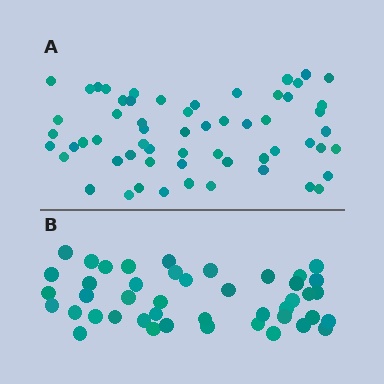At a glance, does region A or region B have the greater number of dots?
Region A (the top region) has more dots.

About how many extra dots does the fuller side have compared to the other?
Region A has approximately 15 more dots than region B.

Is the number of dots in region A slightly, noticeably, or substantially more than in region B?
Region A has noticeably more, but not dramatically so. The ratio is roughly 1.3 to 1.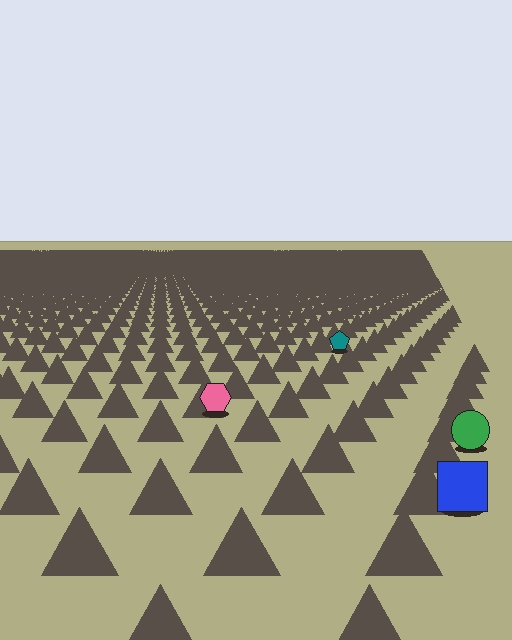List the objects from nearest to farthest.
From nearest to farthest: the blue square, the green circle, the pink hexagon, the teal pentagon.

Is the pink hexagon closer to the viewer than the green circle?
No. The green circle is closer — you can tell from the texture gradient: the ground texture is coarser near it.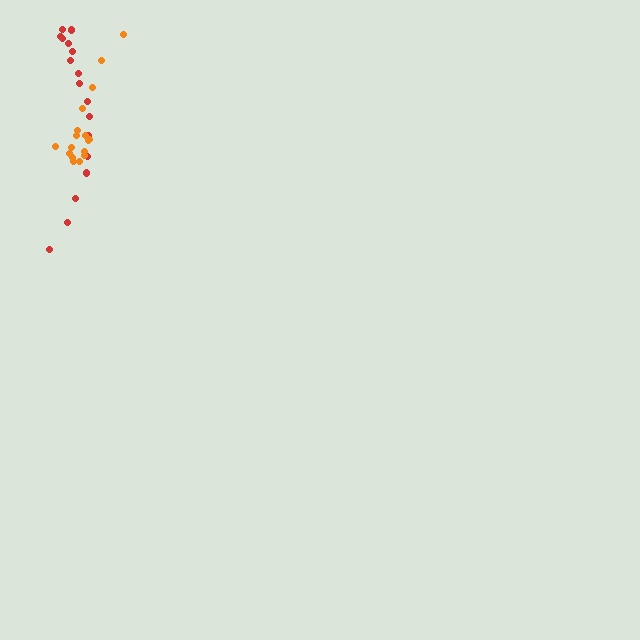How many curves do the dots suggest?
There are 2 distinct paths.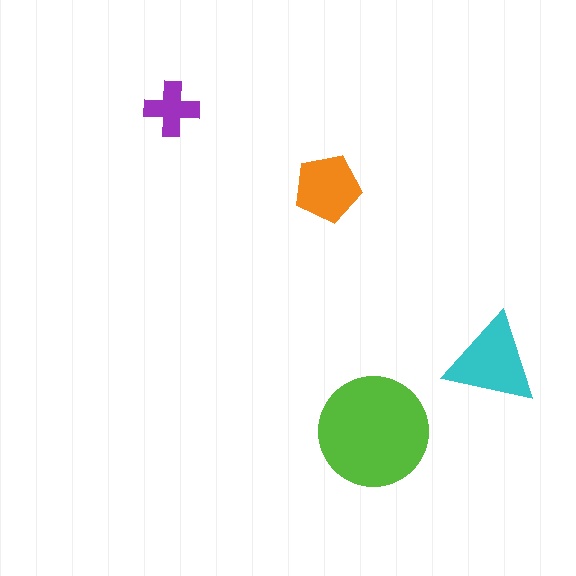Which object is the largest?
The lime circle.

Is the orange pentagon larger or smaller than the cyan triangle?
Smaller.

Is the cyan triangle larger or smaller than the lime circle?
Smaller.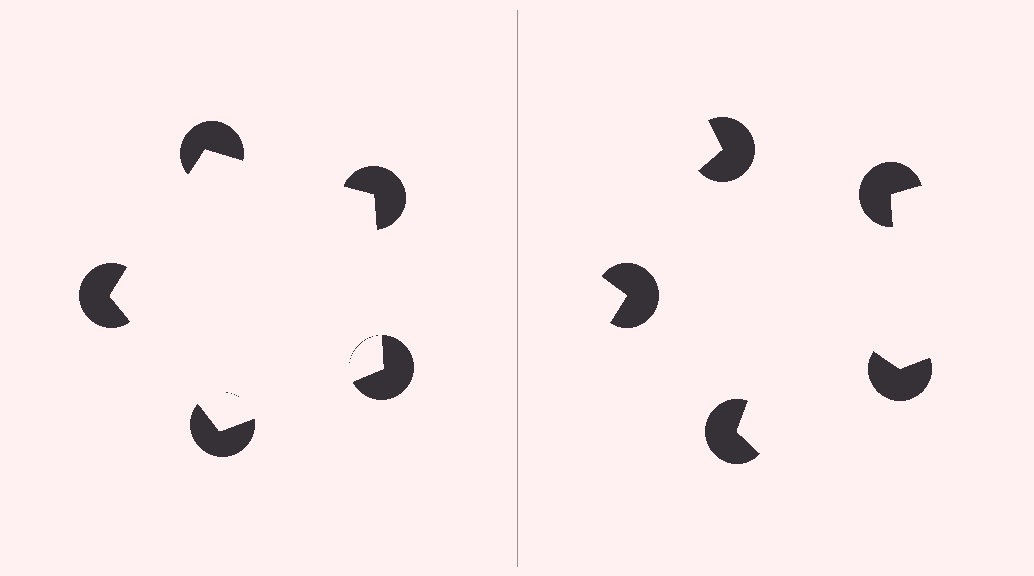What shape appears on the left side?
An illusory pentagon.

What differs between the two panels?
The pac-man discs are positioned identically on both sides; only the wedge orientations differ. On the left they align to a pentagon; on the right they are misaligned.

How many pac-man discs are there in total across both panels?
10 — 5 on each side.